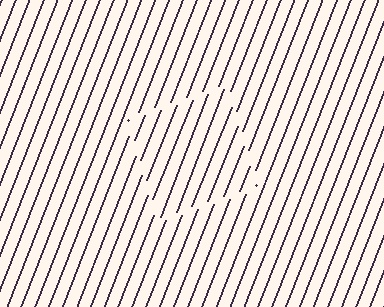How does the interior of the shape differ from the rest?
The interior of the shape contains the same grating, shifted by half a period — the contour is defined by the phase discontinuity where line-ends from the inner and outer gratings abut.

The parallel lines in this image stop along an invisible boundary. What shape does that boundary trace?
An illusory square. The interior of the shape contains the same grating, shifted by half a period — the contour is defined by the phase discontinuity where line-ends from the inner and outer gratings abut.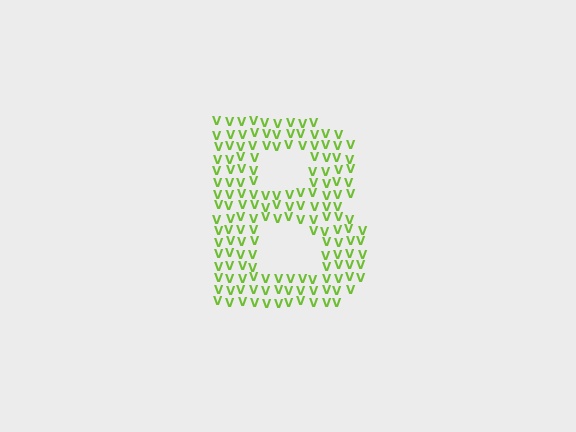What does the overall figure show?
The overall figure shows the letter B.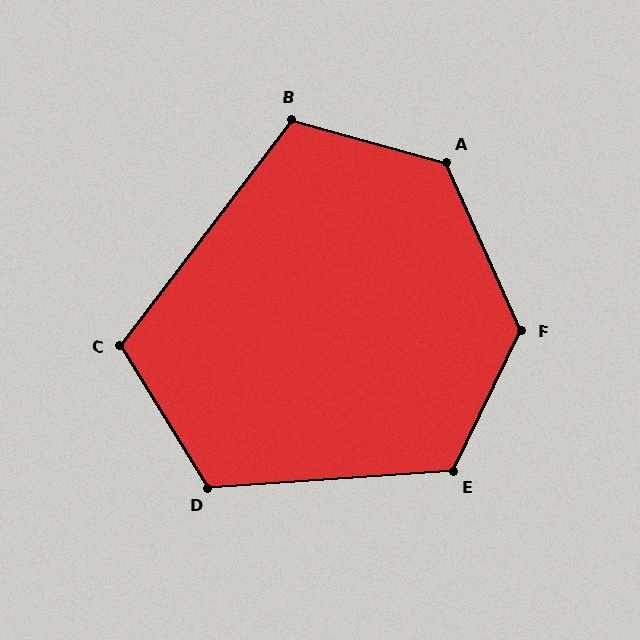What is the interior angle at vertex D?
Approximately 118 degrees (obtuse).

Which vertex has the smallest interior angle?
C, at approximately 111 degrees.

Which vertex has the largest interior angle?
F, at approximately 130 degrees.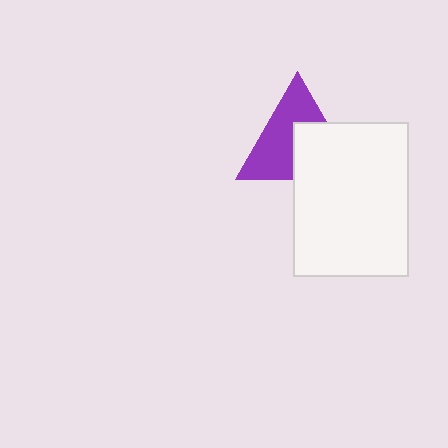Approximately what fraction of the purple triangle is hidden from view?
Roughly 42% of the purple triangle is hidden behind the white rectangle.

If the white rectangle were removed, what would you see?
You would see the complete purple triangle.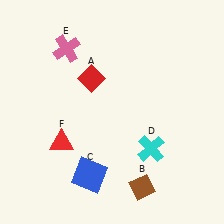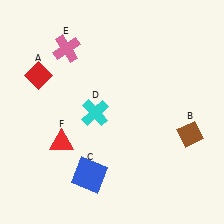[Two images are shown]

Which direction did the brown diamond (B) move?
The brown diamond (B) moved up.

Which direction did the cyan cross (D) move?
The cyan cross (D) moved left.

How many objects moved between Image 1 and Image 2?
3 objects moved between the two images.